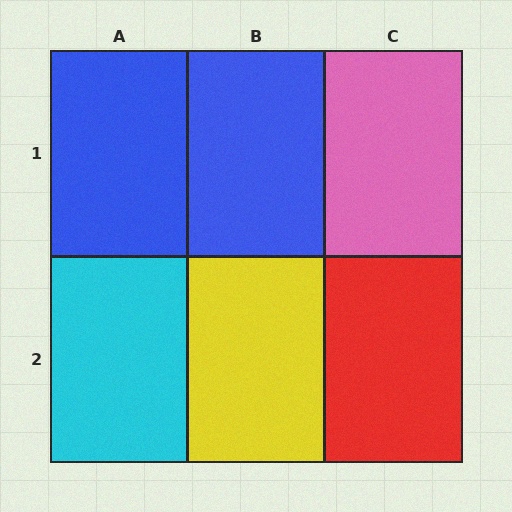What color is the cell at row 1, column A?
Blue.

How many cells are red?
1 cell is red.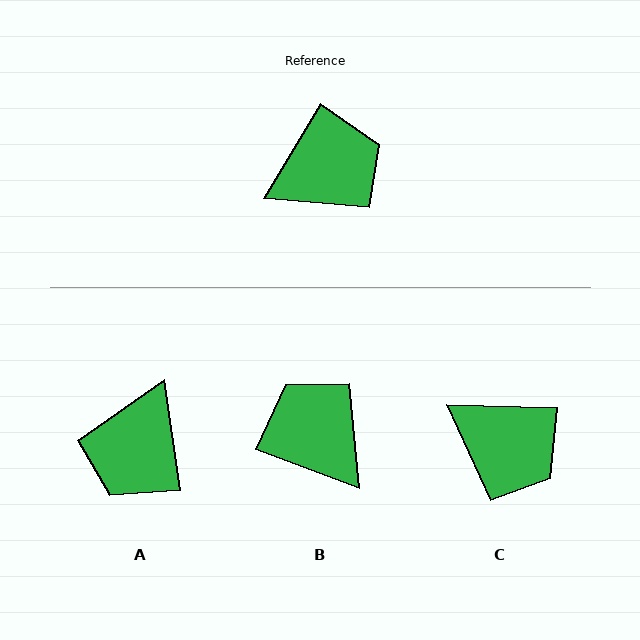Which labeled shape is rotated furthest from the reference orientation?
A, about 141 degrees away.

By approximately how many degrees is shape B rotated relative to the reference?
Approximately 100 degrees counter-clockwise.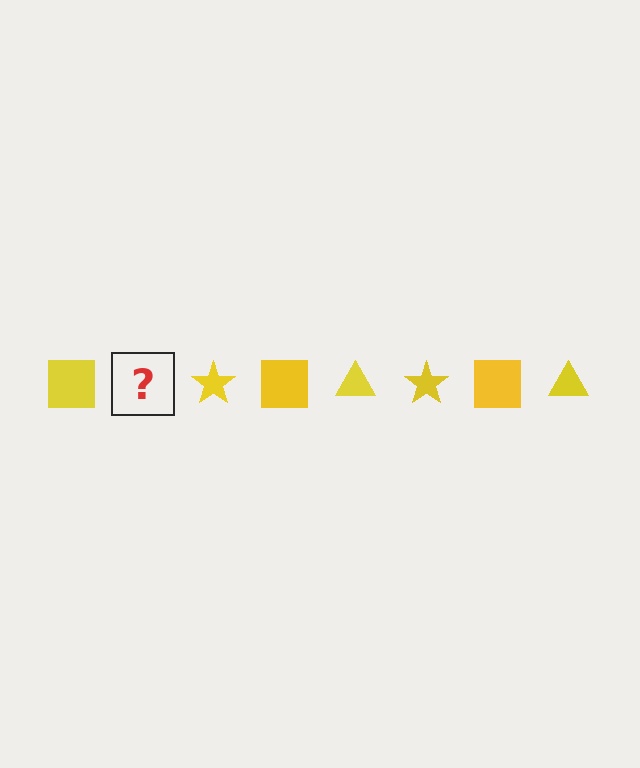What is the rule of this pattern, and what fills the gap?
The rule is that the pattern cycles through square, triangle, star shapes in yellow. The gap should be filled with a yellow triangle.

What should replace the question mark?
The question mark should be replaced with a yellow triangle.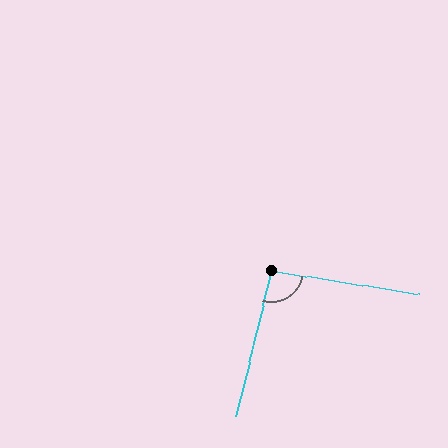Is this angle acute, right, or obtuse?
It is approximately a right angle.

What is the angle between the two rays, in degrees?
Approximately 95 degrees.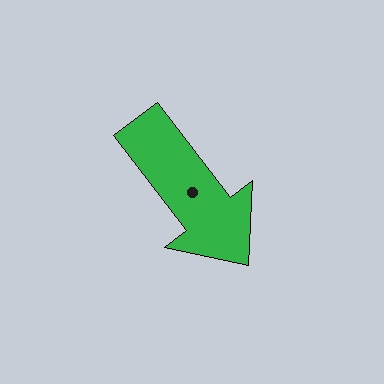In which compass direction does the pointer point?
Southeast.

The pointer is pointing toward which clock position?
Roughly 5 o'clock.